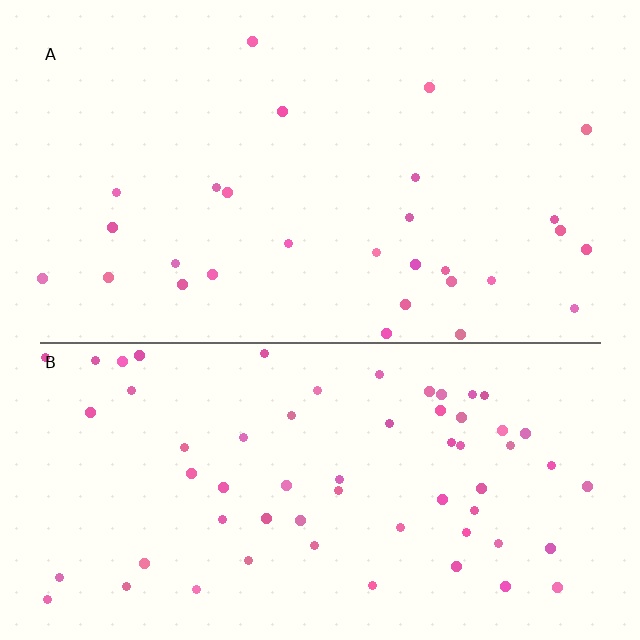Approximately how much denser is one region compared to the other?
Approximately 2.2× — region B over region A.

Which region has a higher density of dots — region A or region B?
B (the bottom).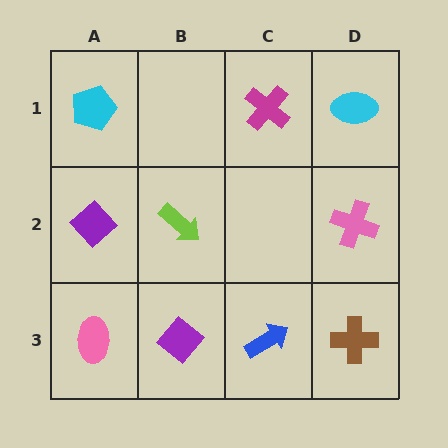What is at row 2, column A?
A purple diamond.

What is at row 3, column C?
A blue arrow.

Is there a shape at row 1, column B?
No, that cell is empty.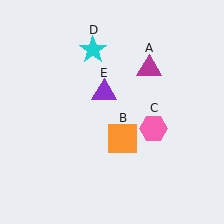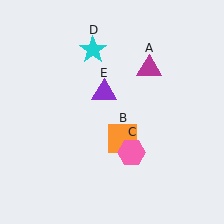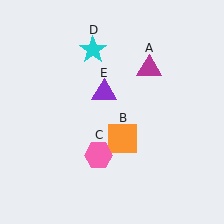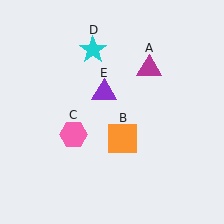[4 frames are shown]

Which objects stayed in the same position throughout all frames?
Magenta triangle (object A) and orange square (object B) and cyan star (object D) and purple triangle (object E) remained stationary.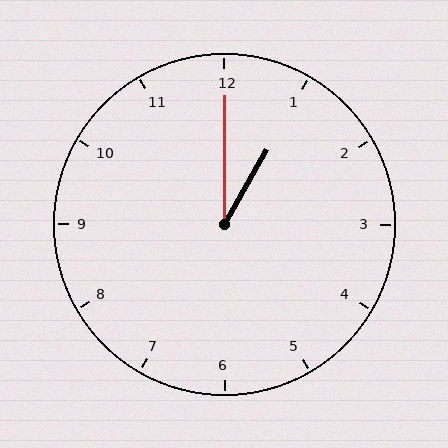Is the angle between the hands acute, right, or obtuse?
It is acute.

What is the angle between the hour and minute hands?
Approximately 30 degrees.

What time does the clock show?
1:00.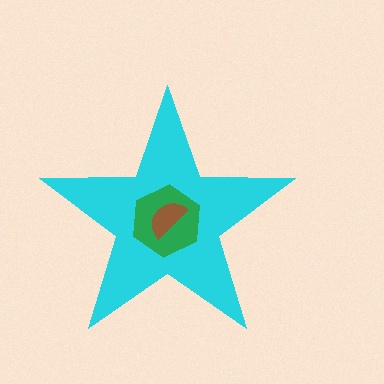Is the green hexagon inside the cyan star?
Yes.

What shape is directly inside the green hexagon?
The brown semicircle.